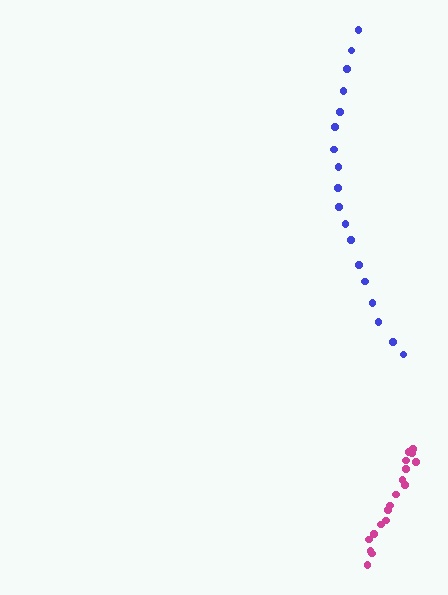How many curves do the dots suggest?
There are 2 distinct paths.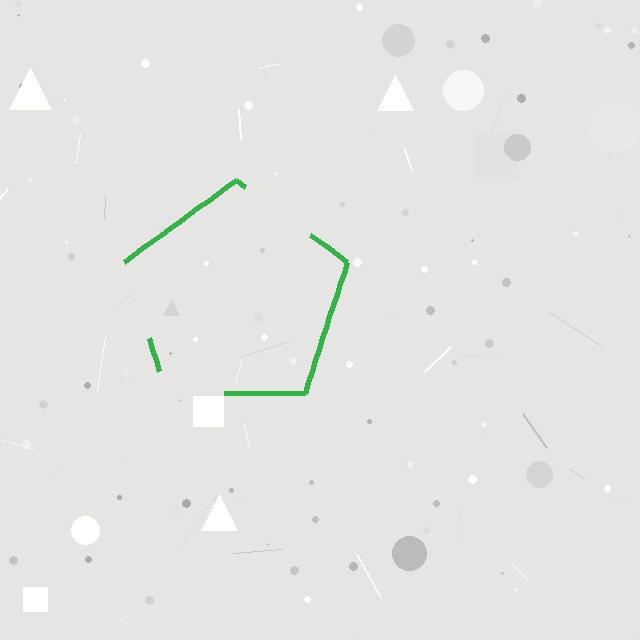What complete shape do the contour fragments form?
The contour fragments form a pentagon.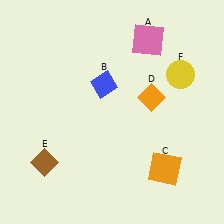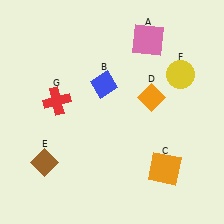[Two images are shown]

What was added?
A red cross (G) was added in Image 2.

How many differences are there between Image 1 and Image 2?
There is 1 difference between the two images.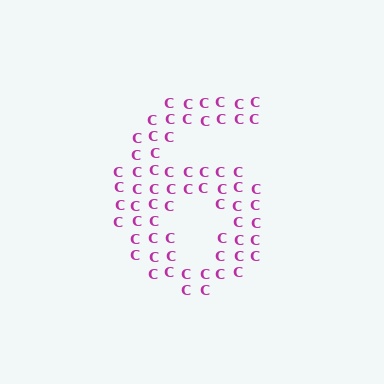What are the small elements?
The small elements are letter C's.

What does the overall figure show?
The overall figure shows the digit 6.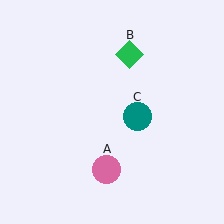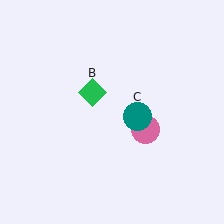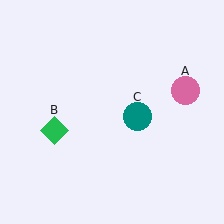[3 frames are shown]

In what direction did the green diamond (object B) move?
The green diamond (object B) moved down and to the left.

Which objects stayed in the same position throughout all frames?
Teal circle (object C) remained stationary.